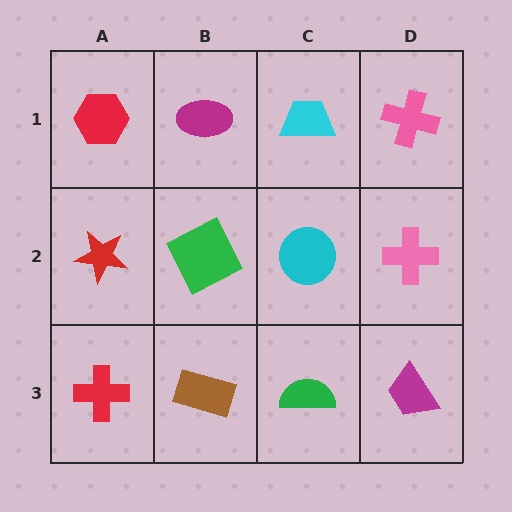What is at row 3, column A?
A red cross.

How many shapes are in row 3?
4 shapes.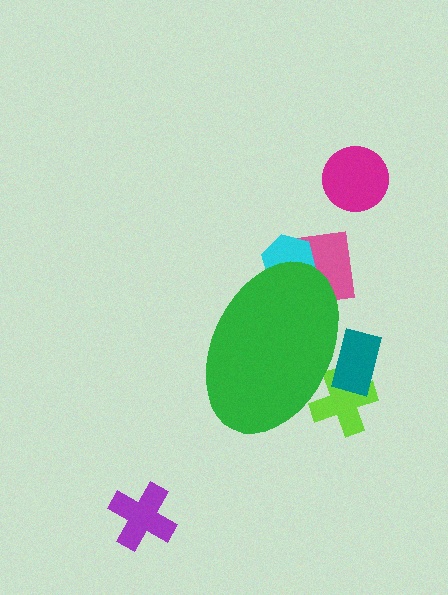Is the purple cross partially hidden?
No, the purple cross is fully visible.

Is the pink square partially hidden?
Yes, the pink square is partially hidden behind the green ellipse.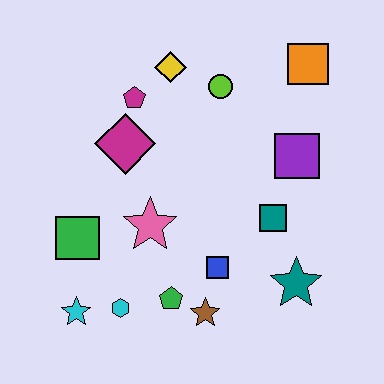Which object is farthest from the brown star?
The orange square is farthest from the brown star.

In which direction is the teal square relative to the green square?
The teal square is to the right of the green square.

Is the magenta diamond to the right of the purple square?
No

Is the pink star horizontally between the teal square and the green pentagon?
No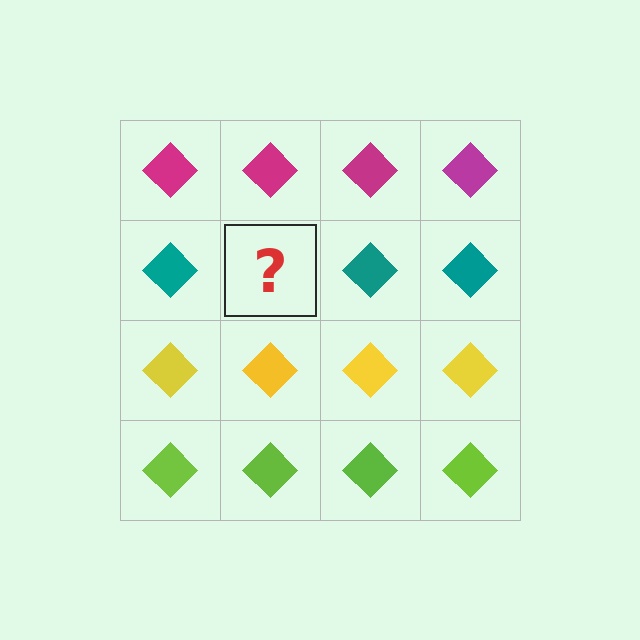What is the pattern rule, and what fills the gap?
The rule is that each row has a consistent color. The gap should be filled with a teal diamond.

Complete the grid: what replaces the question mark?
The question mark should be replaced with a teal diamond.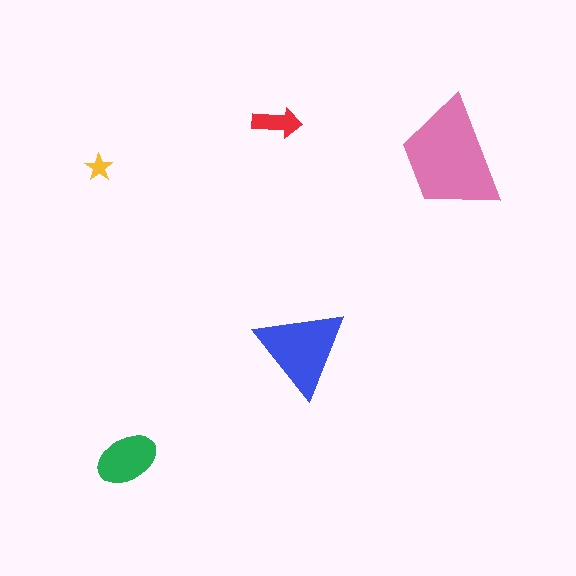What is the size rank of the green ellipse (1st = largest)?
3rd.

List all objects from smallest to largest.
The yellow star, the red arrow, the green ellipse, the blue triangle, the pink trapezoid.